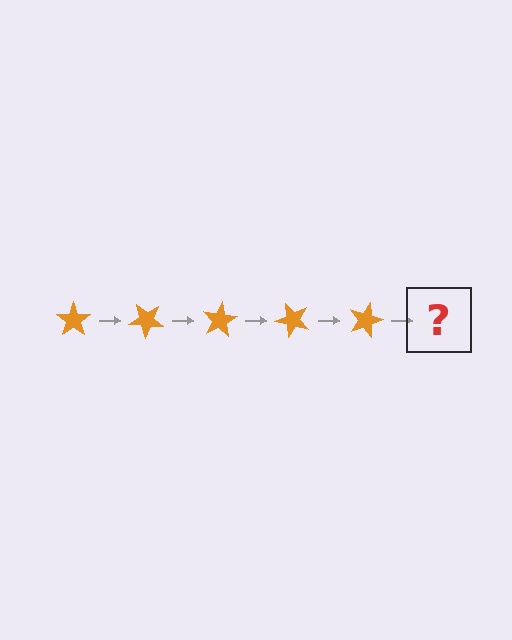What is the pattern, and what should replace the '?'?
The pattern is that the star rotates 40 degrees each step. The '?' should be an orange star rotated 200 degrees.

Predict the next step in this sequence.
The next step is an orange star rotated 200 degrees.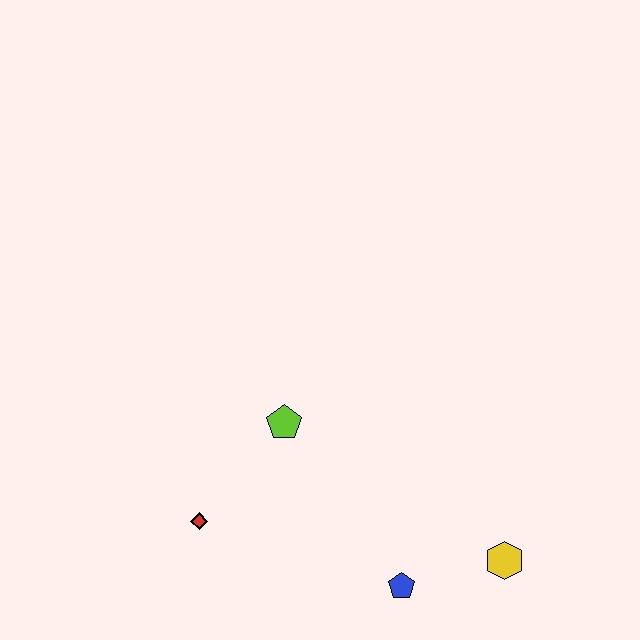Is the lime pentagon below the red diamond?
No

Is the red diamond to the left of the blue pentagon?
Yes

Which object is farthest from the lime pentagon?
The yellow hexagon is farthest from the lime pentagon.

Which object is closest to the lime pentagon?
The red diamond is closest to the lime pentagon.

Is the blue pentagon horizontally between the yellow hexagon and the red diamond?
Yes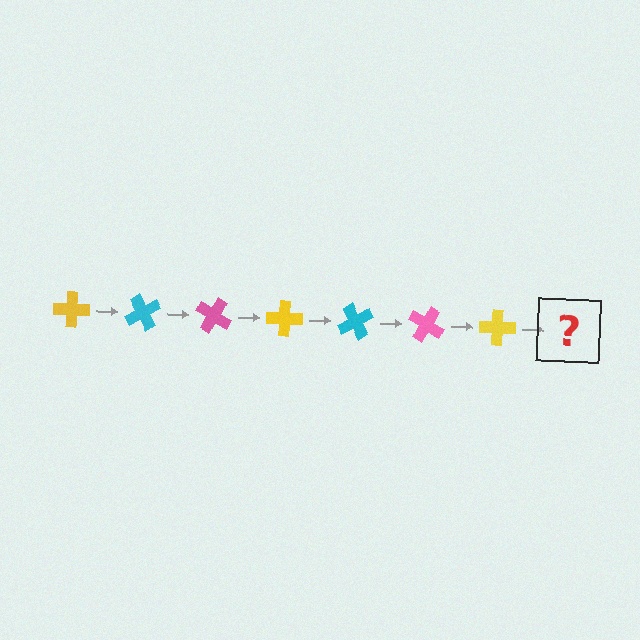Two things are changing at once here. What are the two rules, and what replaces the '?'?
The two rules are that it rotates 60 degrees each step and the color cycles through yellow, cyan, and pink. The '?' should be a cyan cross, rotated 420 degrees from the start.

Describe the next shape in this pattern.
It should be a cyan cross, rotated 420 degrees from the start.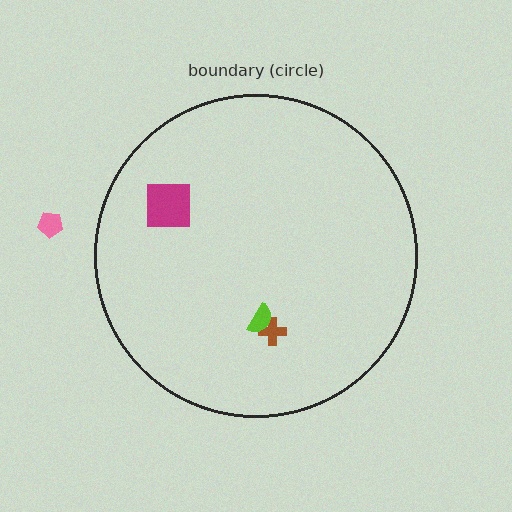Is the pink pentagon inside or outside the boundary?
Outside.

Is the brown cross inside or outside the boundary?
Inside.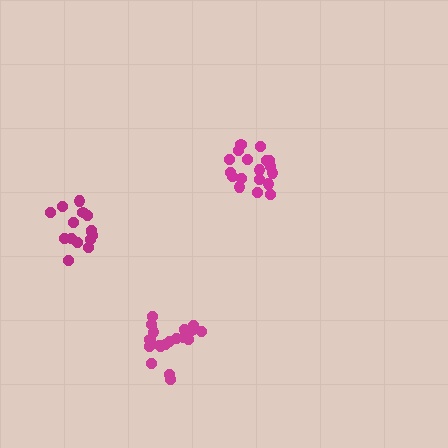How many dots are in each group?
Group 1: 18 dots, Group 2: 19 dots, Group 3: 15 dots (52 total).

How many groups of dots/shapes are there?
There are 3 groups.